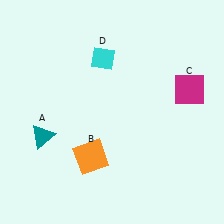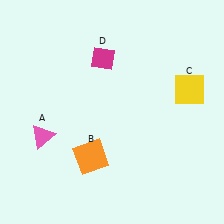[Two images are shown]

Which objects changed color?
A changed from teal to pink. C changed from magenta to yellow. D changed from cyan to magenta.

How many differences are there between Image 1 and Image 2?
There are 3 differences between the two images.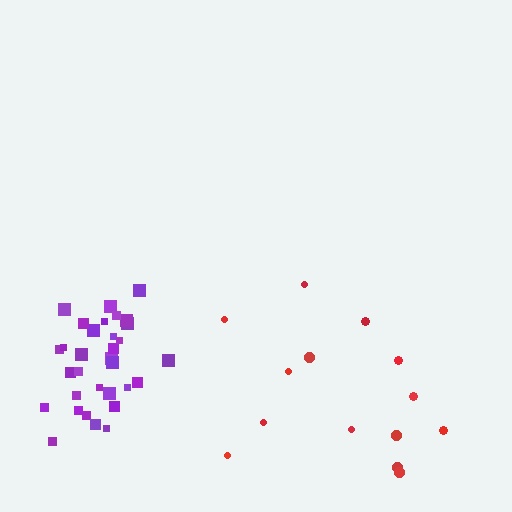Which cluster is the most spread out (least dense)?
Red.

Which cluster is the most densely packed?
Purple.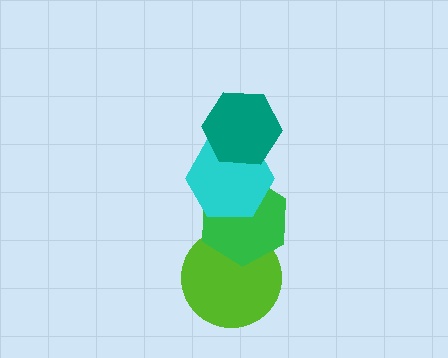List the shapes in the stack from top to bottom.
From top to bottom: the teal hexagon, the cyan hexagon, the green hexagon, the lime circle.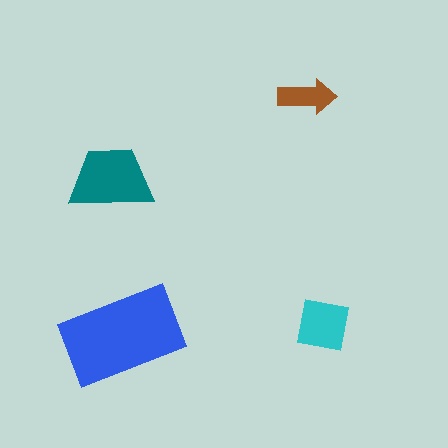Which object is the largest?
The blue rectangle.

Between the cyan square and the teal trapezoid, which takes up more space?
The teal trapezoid.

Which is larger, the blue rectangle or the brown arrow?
The blue rectangle.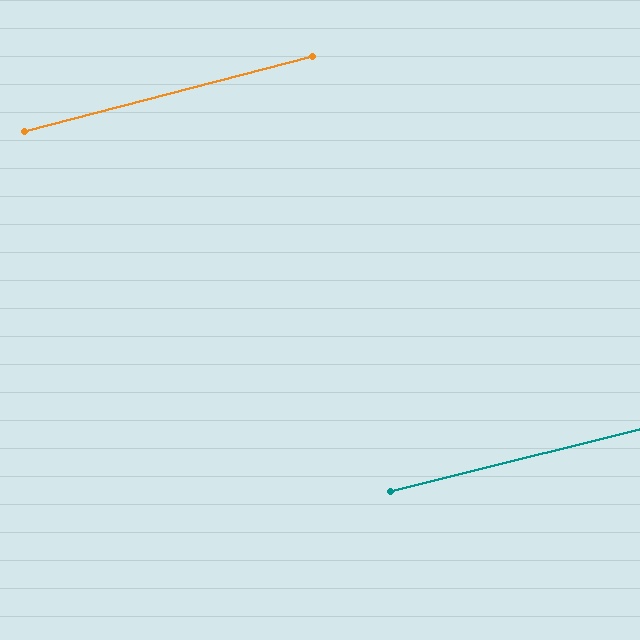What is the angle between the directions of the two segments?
Approximately 0 degrees.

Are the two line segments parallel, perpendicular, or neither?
Parallel — their directions differ by only 0.4°.